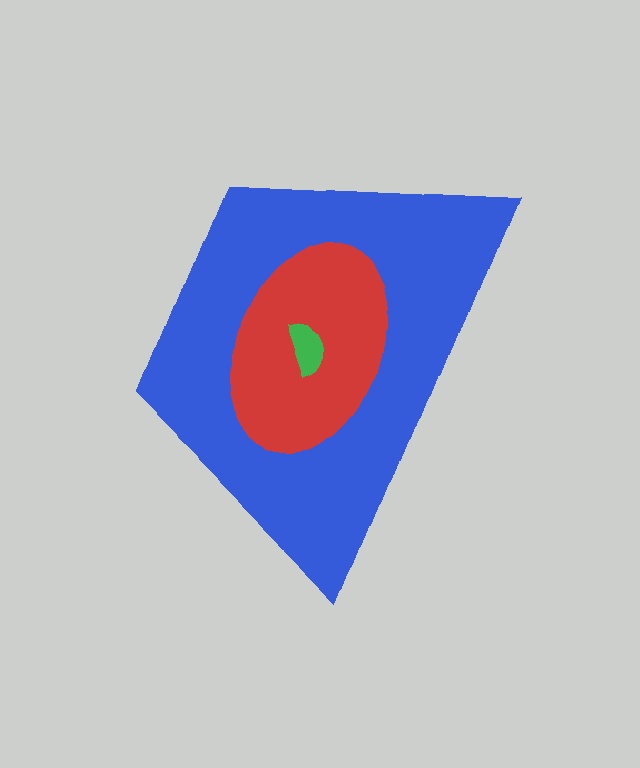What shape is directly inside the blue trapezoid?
The red ellipse.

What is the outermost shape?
The blue trapezoid.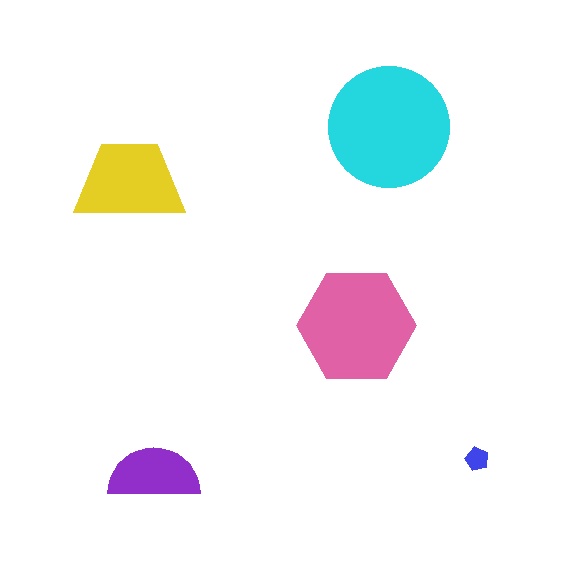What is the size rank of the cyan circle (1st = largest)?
1st.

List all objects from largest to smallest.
The cyan circle, the pink hexagon, the yellow trapezoid, the purple semicircle, the blue pentagon.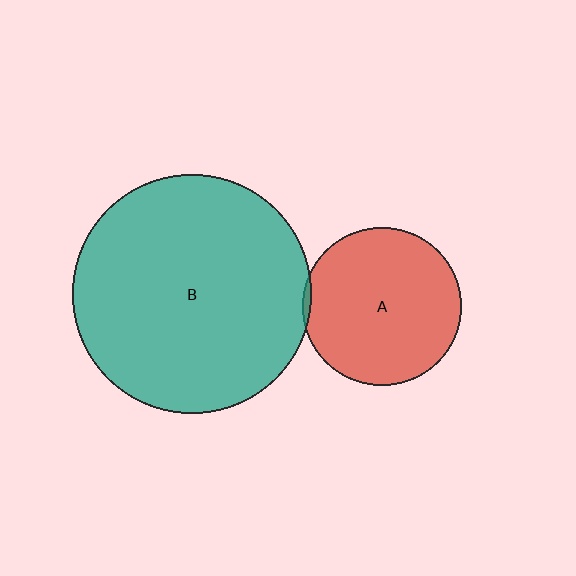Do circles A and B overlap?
Yes.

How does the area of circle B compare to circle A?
Approximately 2.3 times.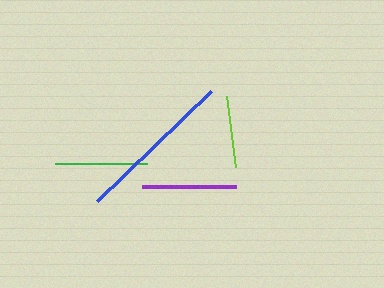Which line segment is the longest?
The blue line is the longest at approximately 158 pixels.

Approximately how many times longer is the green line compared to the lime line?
The green line is approximately 1.3 times the length of the lime line.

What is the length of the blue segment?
The blue segment is approximately 158 pixels long.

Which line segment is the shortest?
The lime line is the shortest at approximately 71 pixels.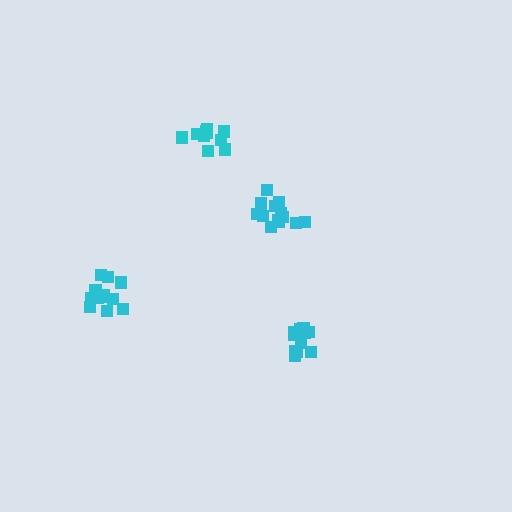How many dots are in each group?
Group 1: 14 dots, Group 2: 12 dots, Group 3: 10 dots, Group 4: 12 dots (48 total).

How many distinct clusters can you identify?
There are 4 distinct clusters.